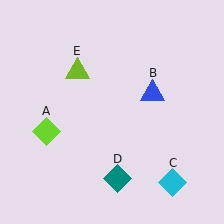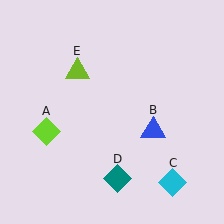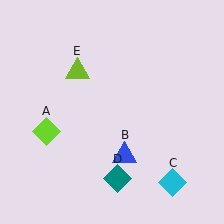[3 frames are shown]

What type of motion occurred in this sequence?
The blue triangle (object B) rotated clockwise around the center of the scene.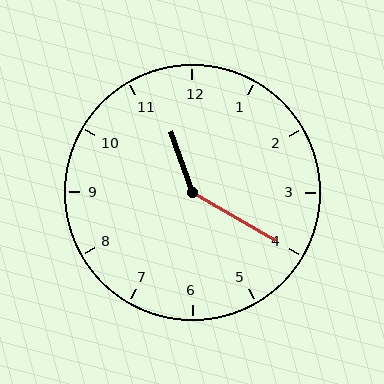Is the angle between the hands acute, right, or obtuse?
It is obtuse.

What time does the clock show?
11:20.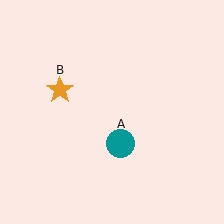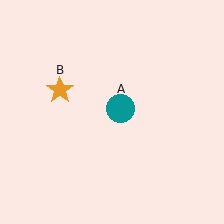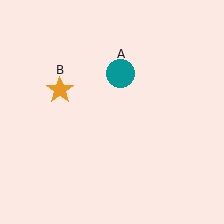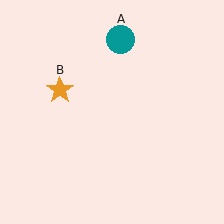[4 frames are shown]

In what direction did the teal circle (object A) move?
The teal circle (object A) moved up.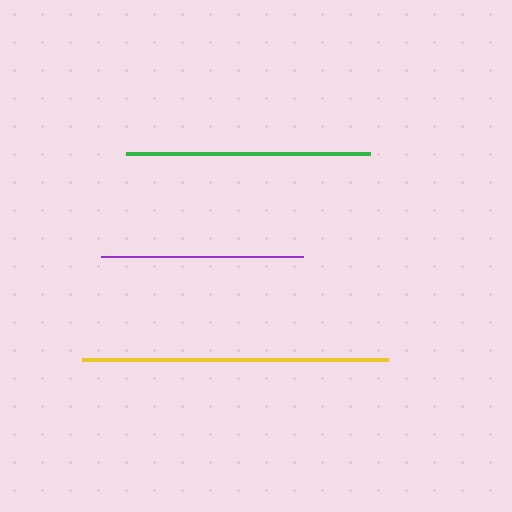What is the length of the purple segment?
The purple segment is approximately 202 pixels long.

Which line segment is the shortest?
The purple line is the shortest at approximately 202 pixels.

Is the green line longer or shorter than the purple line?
The green line is longer than the purple line.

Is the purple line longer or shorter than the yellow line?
The yellow line is longer than the purple line.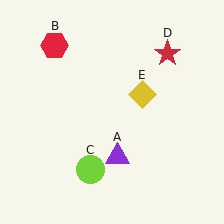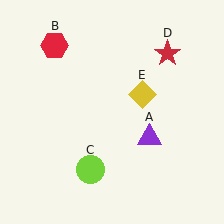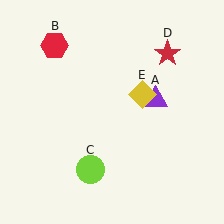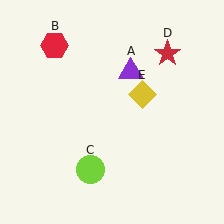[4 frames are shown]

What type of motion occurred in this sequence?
The purple triangle (object A) rotated counterclockwise around the center of the scene.